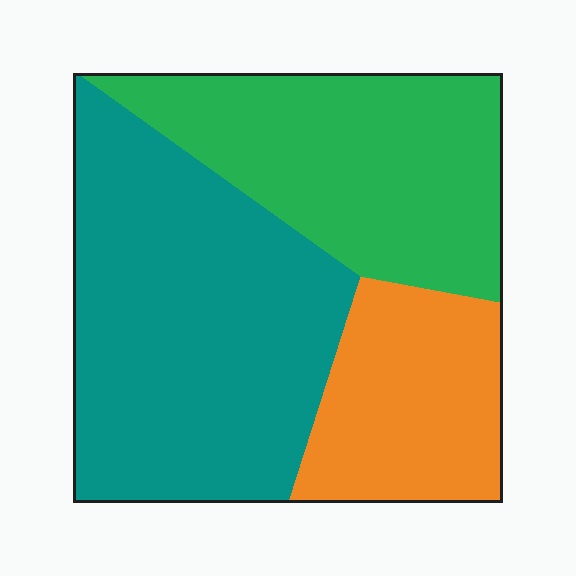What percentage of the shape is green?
Green covers around 30% of the shape.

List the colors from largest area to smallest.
From largest to smallest: teal, green, orange.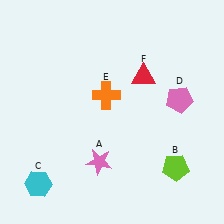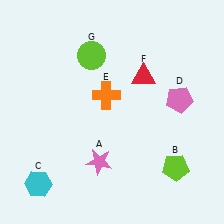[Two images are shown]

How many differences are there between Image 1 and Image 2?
There is 1 difference between the two images.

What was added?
A lime circle (G) was added in Image 2.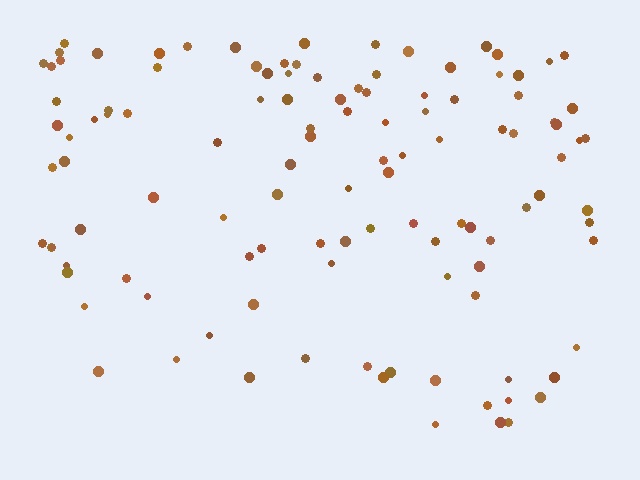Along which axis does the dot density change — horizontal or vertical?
Vertical.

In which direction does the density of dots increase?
From bottom to top, with the top side densest.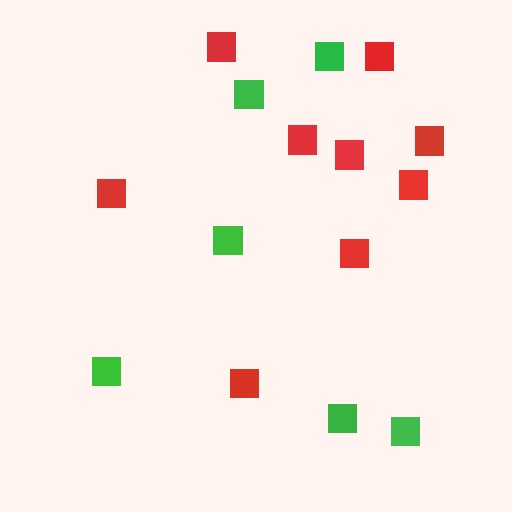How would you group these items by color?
There are 2 groups: one group of red squares (9) and one group of green squares (6).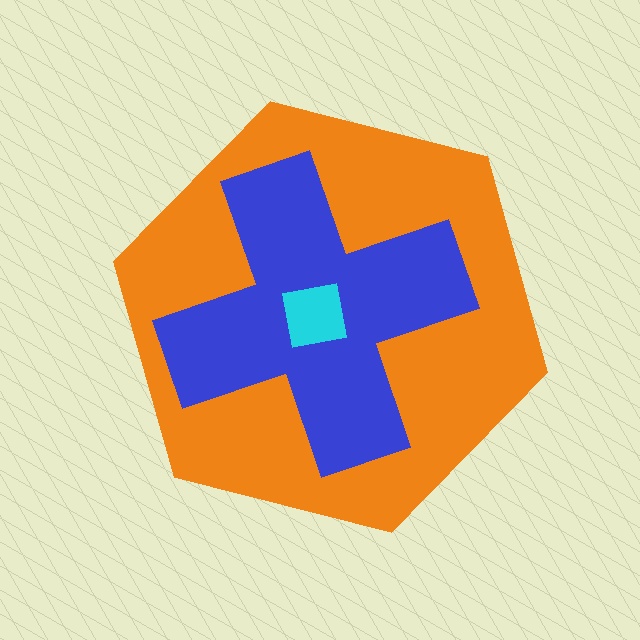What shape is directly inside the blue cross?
The cyan square.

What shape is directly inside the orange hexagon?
The blue cross.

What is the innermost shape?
The cyan square.